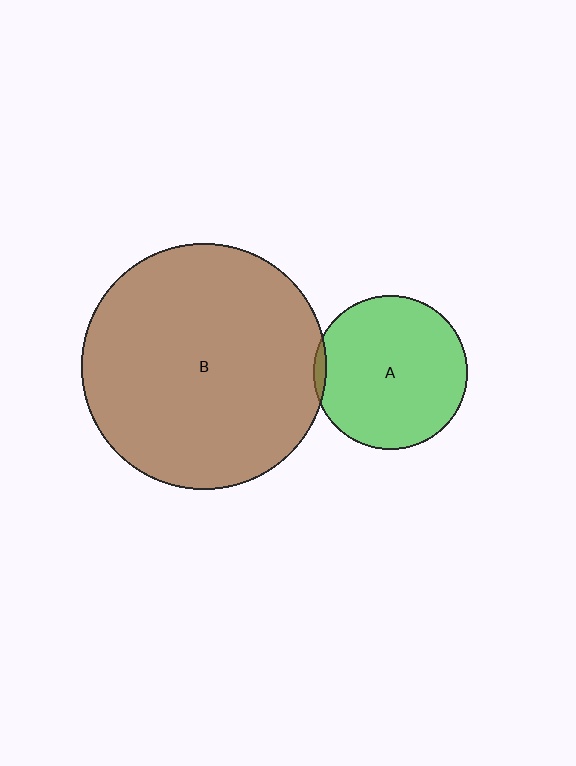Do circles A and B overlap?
Yes.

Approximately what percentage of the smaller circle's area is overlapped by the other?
Approximately 5%.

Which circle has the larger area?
Circle B (brown).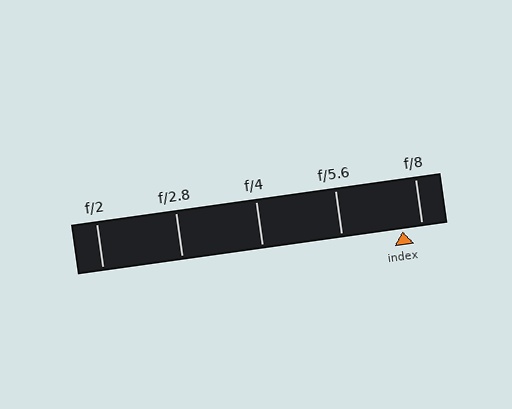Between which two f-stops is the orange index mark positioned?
The index mark is between f/5.6 and f/8.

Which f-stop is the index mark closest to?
The index mark is closest to f/8.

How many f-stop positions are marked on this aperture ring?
There are 5 f-stop positions marked.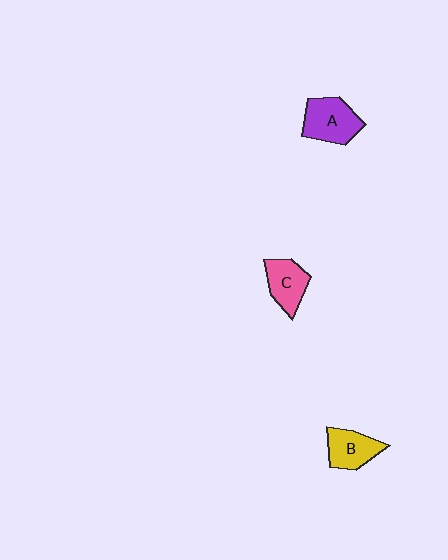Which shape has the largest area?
Shape A (purple).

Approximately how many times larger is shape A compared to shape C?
Approximately 1.3 times.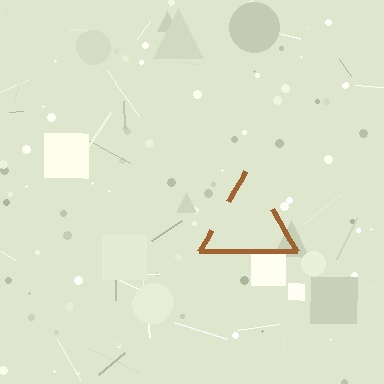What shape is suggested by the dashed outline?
The dashed outline suggests a triangle.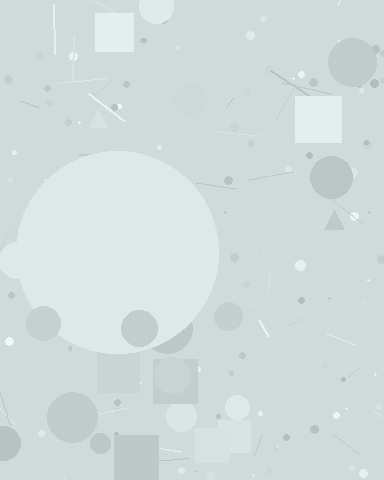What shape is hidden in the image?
A circle is hidden in the image.